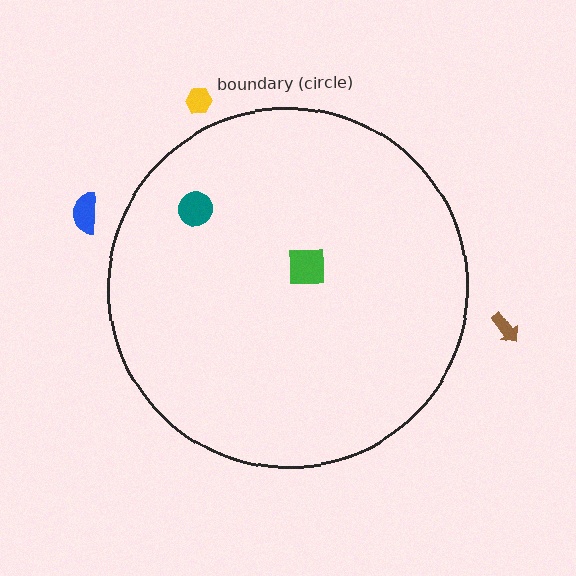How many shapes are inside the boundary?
2 inside, 3 outside.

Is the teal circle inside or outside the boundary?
Inside.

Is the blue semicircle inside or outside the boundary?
Outside.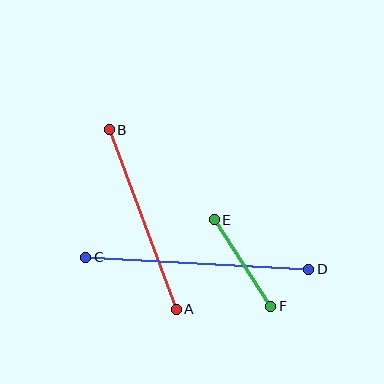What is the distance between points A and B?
The distance is approximately 192 pixels.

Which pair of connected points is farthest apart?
Points C and D are farthest apart.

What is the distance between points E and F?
The distance is approximately 103 pixels.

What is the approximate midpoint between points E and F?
The midpoint is at approximately (242, 263) pixels.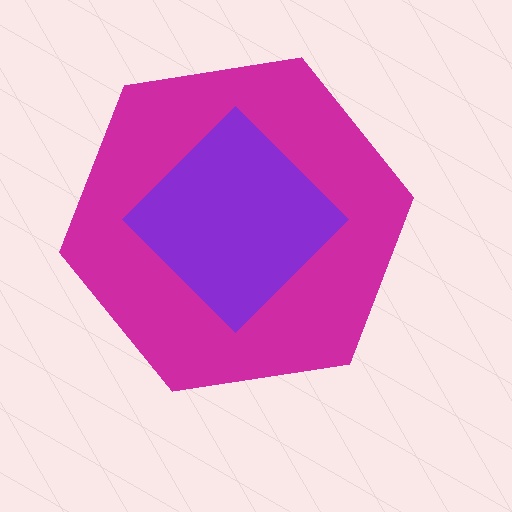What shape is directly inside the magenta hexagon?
The purple diamond.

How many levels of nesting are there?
2.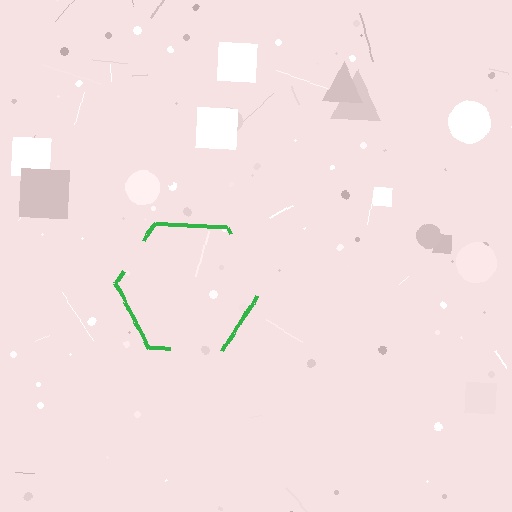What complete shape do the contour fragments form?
The contour fragments form a hexagon.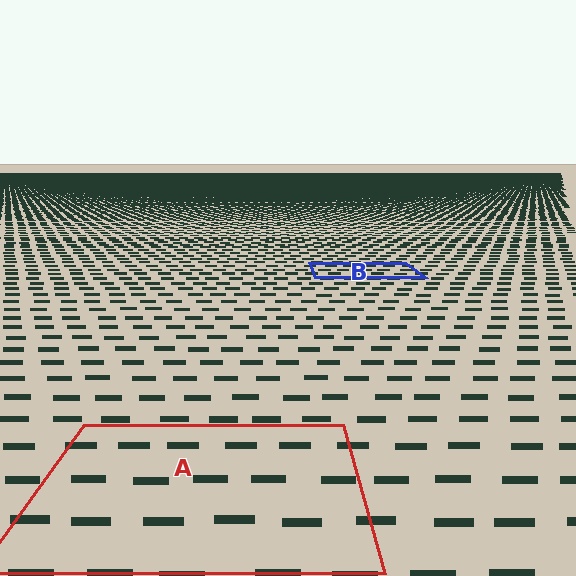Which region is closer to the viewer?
Region A is closer. The texture elements there are larger and more spread out.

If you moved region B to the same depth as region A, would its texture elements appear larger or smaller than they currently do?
They would appear larger. At a closer depth, the same texture elements are projected at a bigger on-screen size.